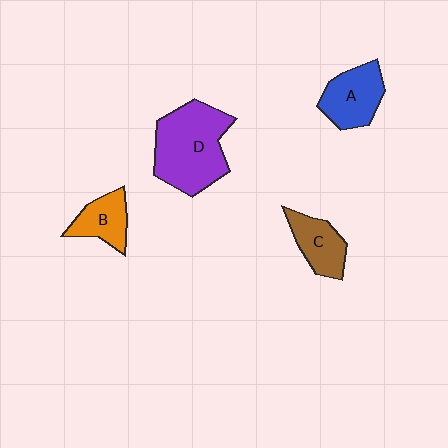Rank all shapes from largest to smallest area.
From largest to smallest: D (purple), A (blue), C (brown), B (orange).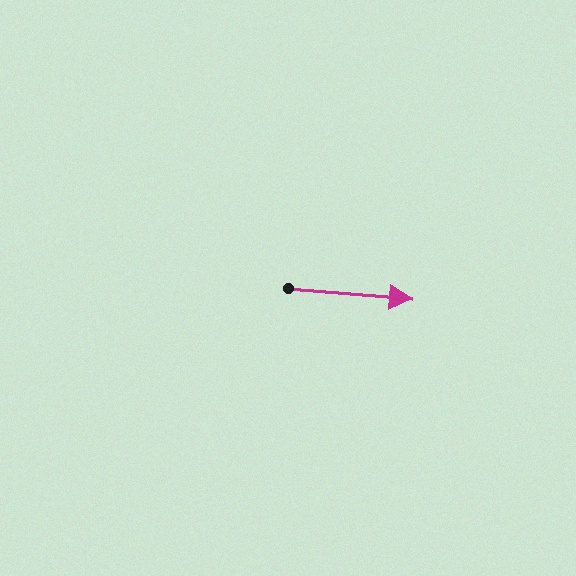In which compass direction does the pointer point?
East.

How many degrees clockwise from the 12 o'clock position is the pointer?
Approximately 95 degrees.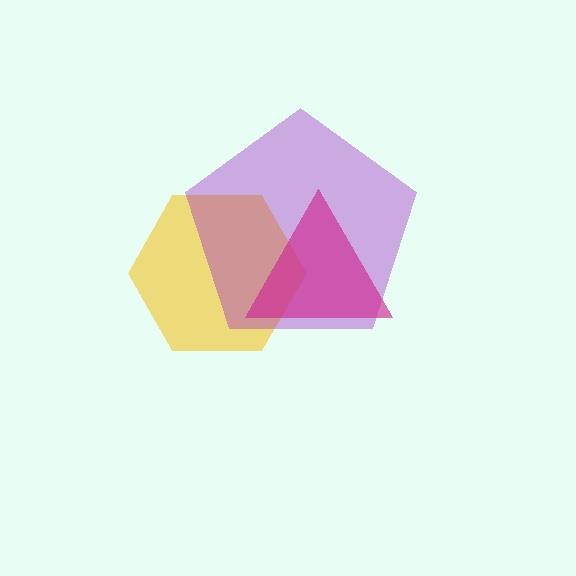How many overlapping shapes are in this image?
There are 3 overlapping shapes in the image.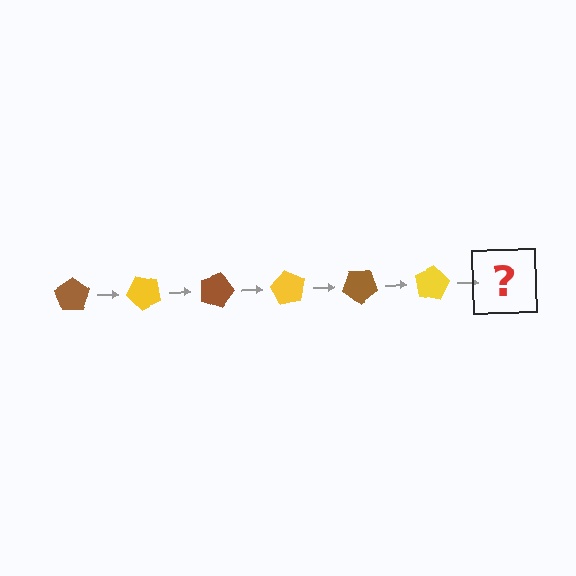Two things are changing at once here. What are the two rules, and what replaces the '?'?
The two rules are that it rotates 45 degrees each step and the color cycles through brown and yellow. The '?' should be a brown pentagon, rotated 270 degrees from the start.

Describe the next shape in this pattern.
It should be a brown pentagon, rotated 270 degrees from the start.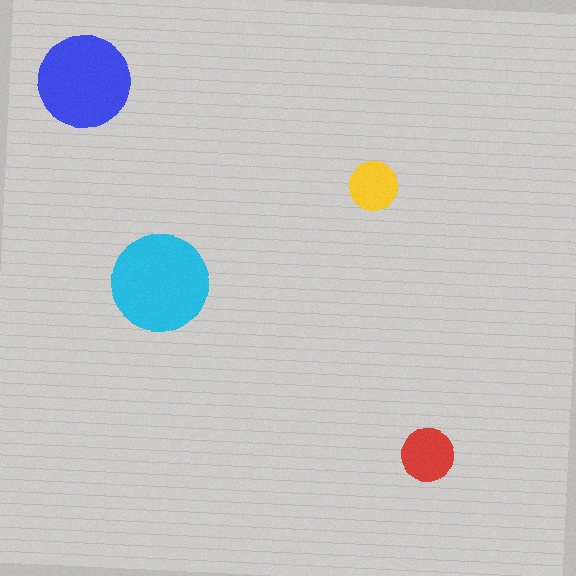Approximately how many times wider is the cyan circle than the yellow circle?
About 2 times wider.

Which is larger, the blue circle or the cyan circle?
The cyan one.